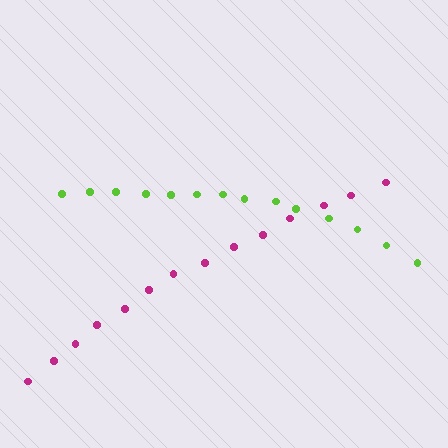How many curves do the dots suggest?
There are 2 distinct paths.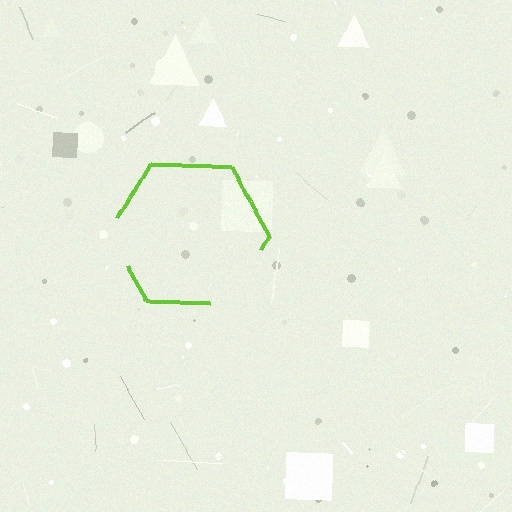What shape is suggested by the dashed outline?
The dashed outline suggests a hexagon.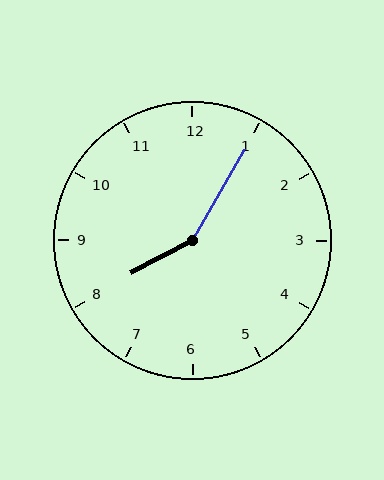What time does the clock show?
8:05.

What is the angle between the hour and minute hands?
Approximately 148 degrees.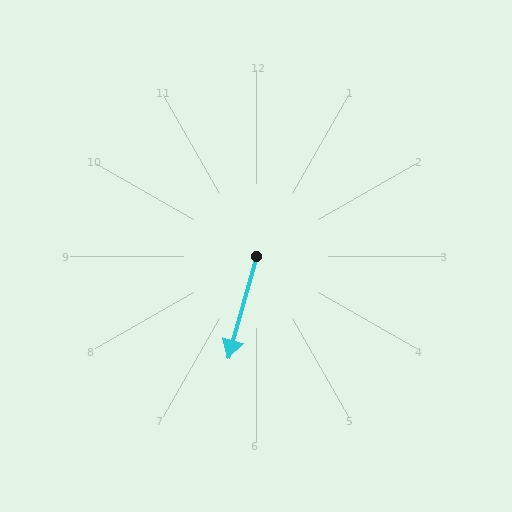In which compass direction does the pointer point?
South.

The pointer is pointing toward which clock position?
Roughly 7 o'clock.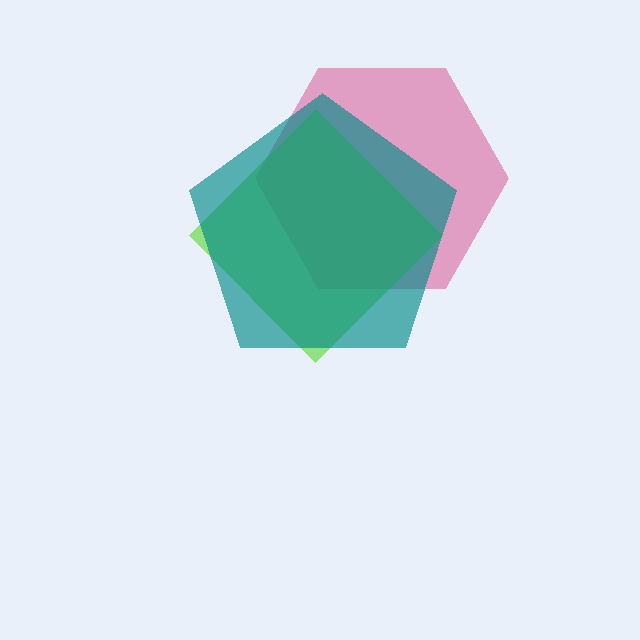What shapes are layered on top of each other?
The layered shapes are: a pink hexagon, a lime diamond, a teal pentagon.